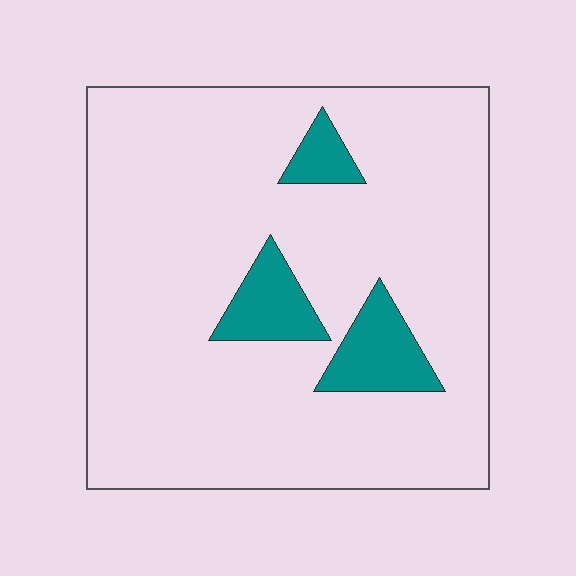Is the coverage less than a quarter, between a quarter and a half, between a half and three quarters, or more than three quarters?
Less than a quarter.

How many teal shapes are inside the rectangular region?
3.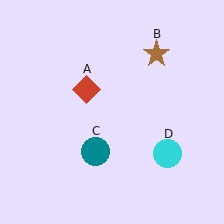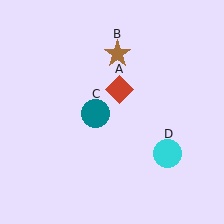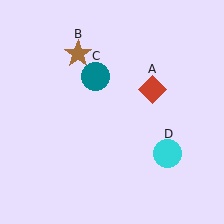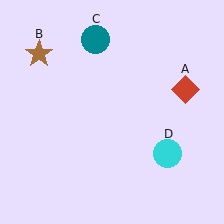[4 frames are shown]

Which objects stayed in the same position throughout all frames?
Cyan circle (object D) remained stationary.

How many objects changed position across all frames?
3 objects changed position: red diamond (object A), brown star (object B), teal circle (object C).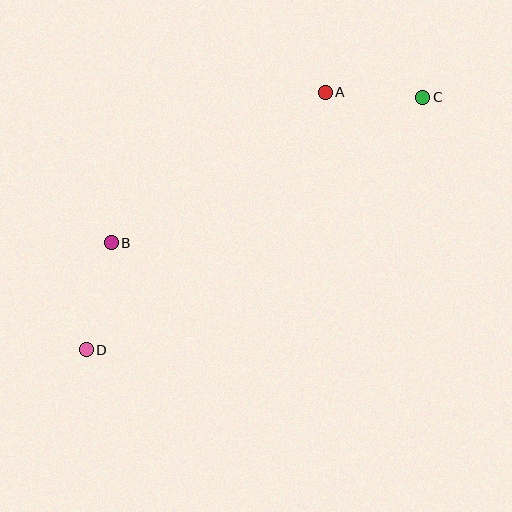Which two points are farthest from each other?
Points C and D are farthest from each other.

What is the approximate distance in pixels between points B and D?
The distance between B and D is approximately 110 pixels.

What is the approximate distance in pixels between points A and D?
The distance between A and D is approximately 351 pixels.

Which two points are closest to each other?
Points A and C are closest to each other.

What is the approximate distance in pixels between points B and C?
The distance between B and C is approximately 344 pixels.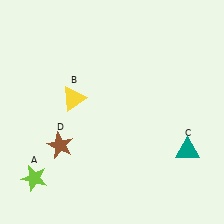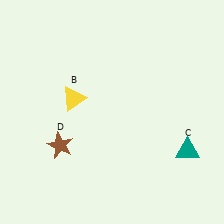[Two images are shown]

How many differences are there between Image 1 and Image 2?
There is 1 difference between the two images.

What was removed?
The lime star (A) was removed in Image 2.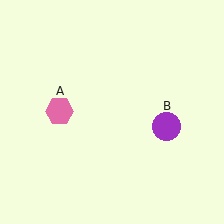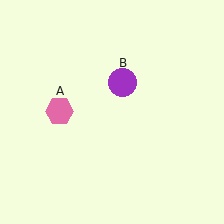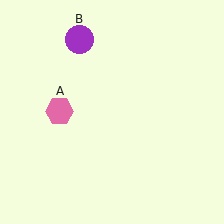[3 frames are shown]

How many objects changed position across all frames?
1 object changed position: purple circle (object B).